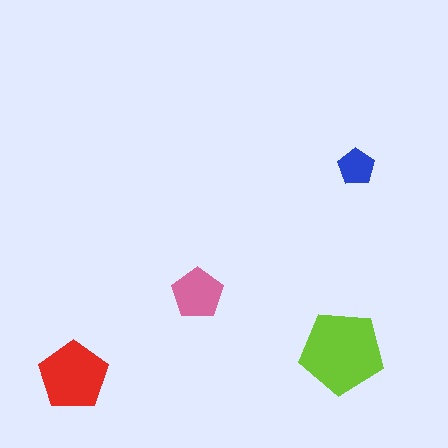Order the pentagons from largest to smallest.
the lime one, the red one, the pink one, the blue one.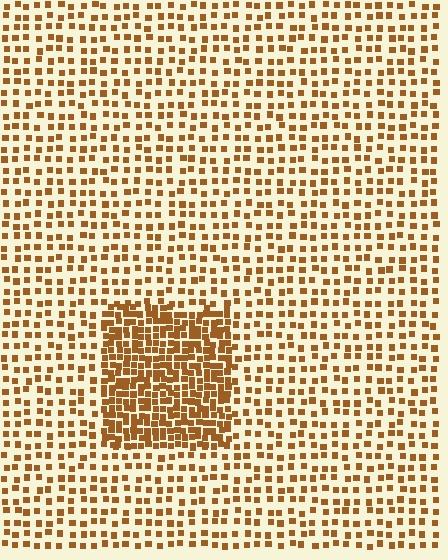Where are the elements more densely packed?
The elements are more densely packed inside the rectangle boundary.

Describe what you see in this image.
The image contains small brown elements arranged at two different densities. A rectangle-shaped region is visible where the elements are more densely packed than the surrounding area.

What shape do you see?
I see a rectangle.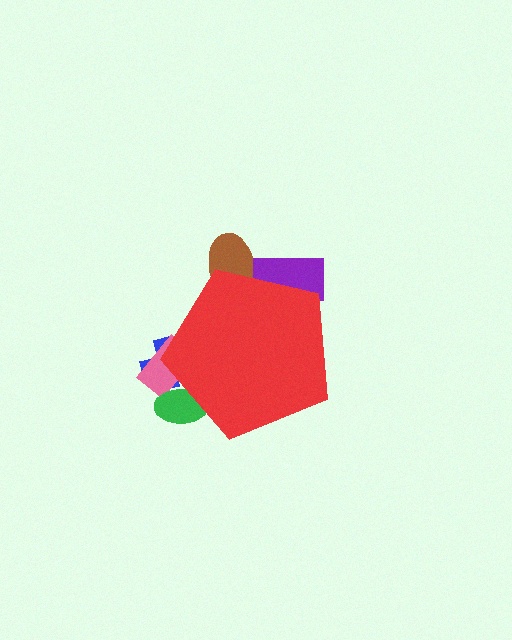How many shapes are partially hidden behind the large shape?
5 shapes are partially hidden.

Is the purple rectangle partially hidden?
Yes, the purple rectangle is partially hidden behind the red pentagon.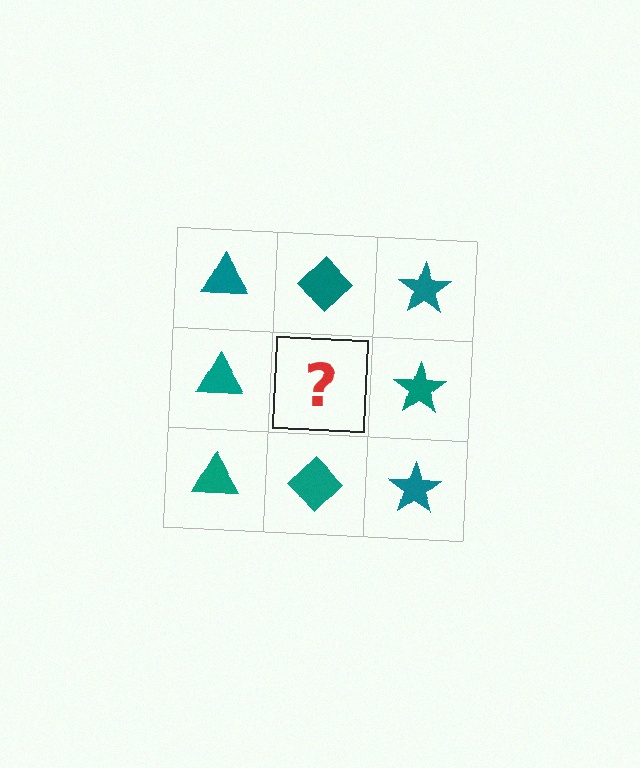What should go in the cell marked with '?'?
The missing cell should contain a teal diamond.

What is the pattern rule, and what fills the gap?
The rule is that each column has a consistent shape. The gap should be filled with a teal diamond.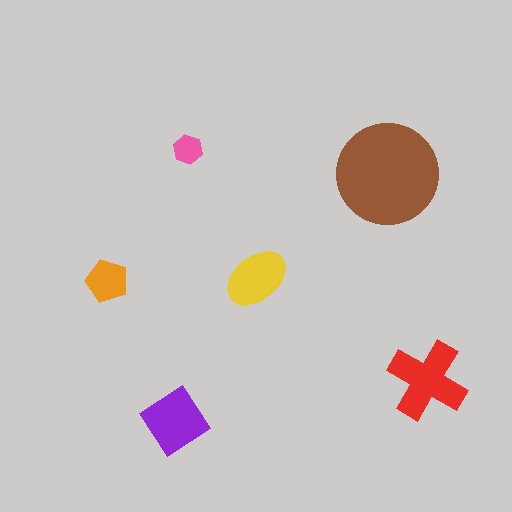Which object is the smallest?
The pink hexagon.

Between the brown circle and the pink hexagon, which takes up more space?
The brown circle.